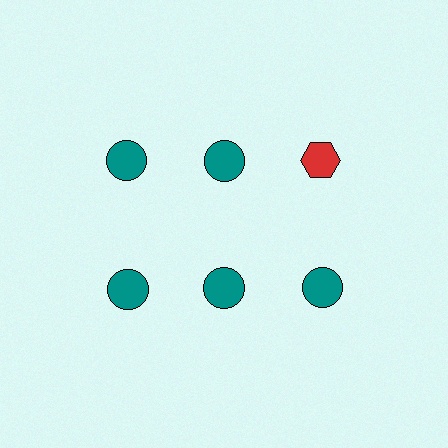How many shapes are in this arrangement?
There are 6 shapes arranged in a grid pattern.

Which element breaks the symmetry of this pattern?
The red hexagon in the top row, center column breaks the symmetry. All other shapes are teal circles.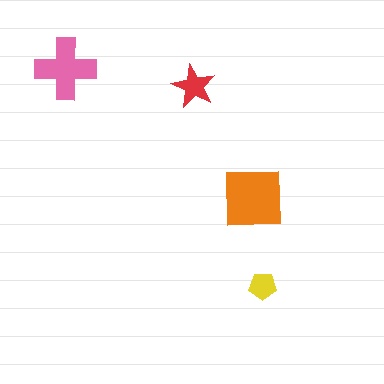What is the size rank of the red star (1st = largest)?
3rd.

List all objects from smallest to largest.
The yellow pentagon, the red star, the pink cross, the orange square.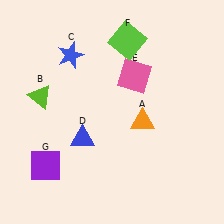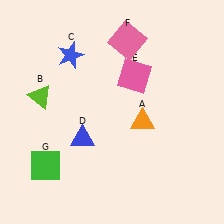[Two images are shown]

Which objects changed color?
F changed from lime to pink. G changed from purple to green.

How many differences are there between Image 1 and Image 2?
There are 2 differences between the two images.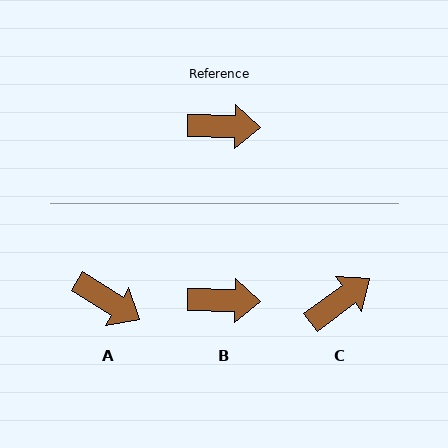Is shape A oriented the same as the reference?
No, it is off by about 31 degrees.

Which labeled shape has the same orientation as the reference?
B.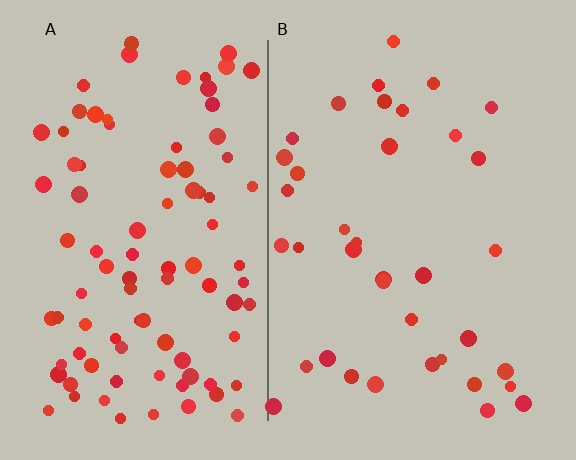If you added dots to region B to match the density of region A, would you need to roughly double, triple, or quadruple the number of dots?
Approximately double.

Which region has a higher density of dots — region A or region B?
A (the left).